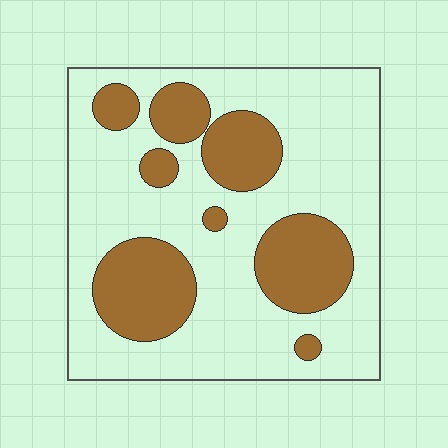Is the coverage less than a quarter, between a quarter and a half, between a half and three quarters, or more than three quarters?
Between a quarter and a half.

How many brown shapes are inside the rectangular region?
8.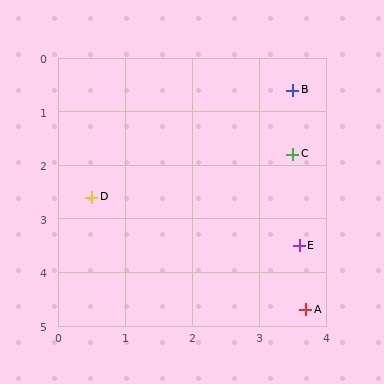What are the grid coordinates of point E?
Point E is at approximately (3.6, 3.5).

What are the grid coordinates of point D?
Point D is at approximately (0.5, 2.6).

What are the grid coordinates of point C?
Point C is at approximately (3.5, 1.8).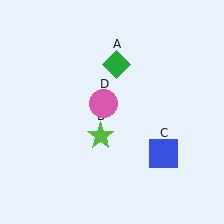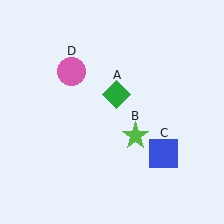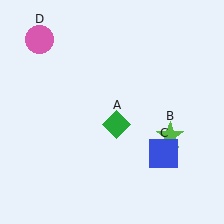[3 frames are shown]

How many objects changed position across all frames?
3 objects changed position: green diamond (object A), lime star (object B), pink circle (object D).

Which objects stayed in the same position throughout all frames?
Blue square (object C) remained stationary.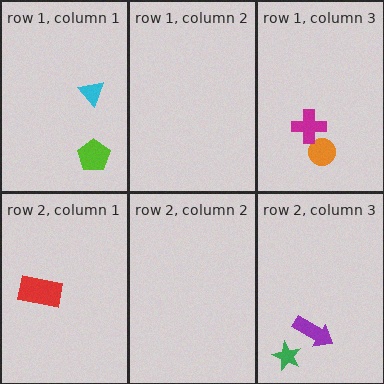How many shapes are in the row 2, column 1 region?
1.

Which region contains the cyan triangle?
The row 1, column 1 region.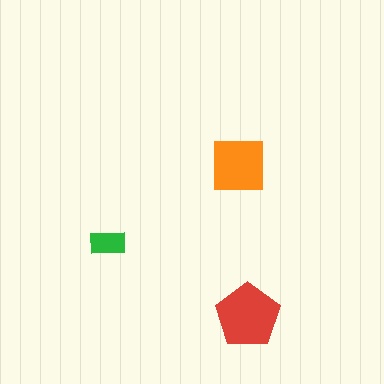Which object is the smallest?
The green rectangle.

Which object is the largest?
The red pentagon.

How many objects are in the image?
There are 3 objects in the image.